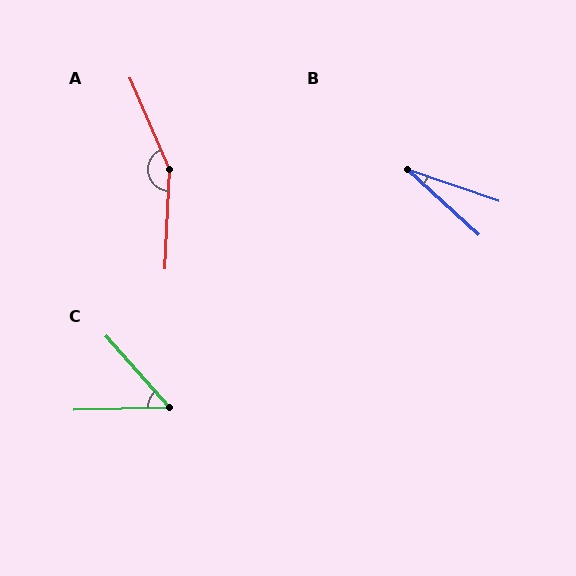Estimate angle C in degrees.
Approximately 50 degrees.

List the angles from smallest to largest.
B (23°), C (50°), A (154°).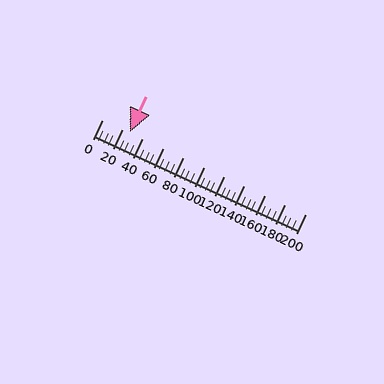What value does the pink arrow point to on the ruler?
The pink arrow points to approximately 27.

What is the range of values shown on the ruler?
The ruler shows values from 0 to 200.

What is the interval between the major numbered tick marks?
The major tick marks are spaced 20 units apart.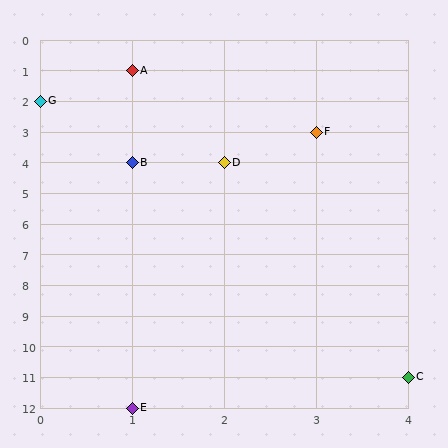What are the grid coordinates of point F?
Point F is at grid coordinates (3, 3).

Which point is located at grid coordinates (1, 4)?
Point B is at (1, 4).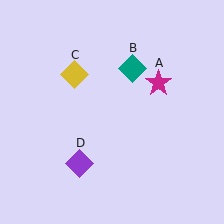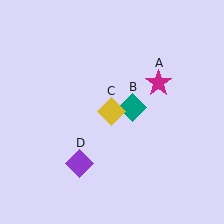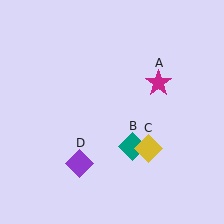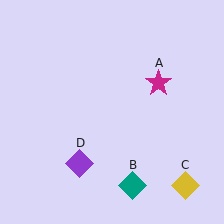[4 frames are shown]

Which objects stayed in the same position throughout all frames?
Magenta star (object A) and purple diamond (object D) remained stationary.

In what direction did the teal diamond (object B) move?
The teal diamond (object B) moved down.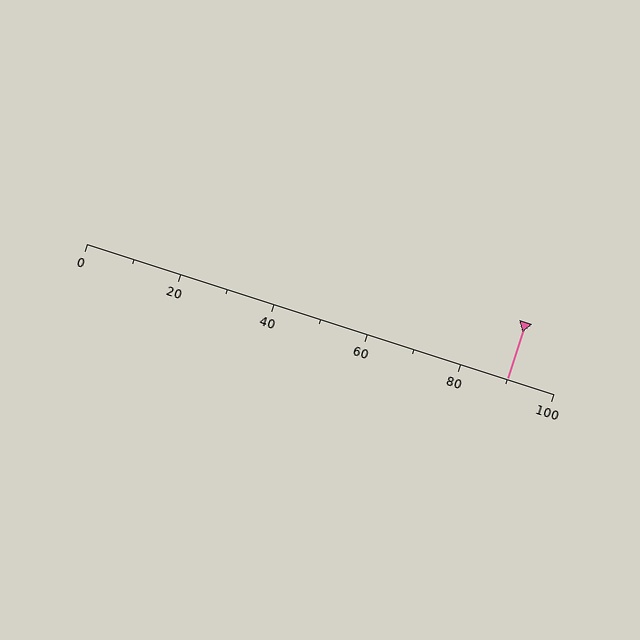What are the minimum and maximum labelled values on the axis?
The axis runs from 0 to 100.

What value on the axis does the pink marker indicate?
The marker indicates approximately 90.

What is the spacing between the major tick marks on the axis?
The major ticks are spaced 20 apart.